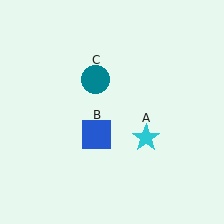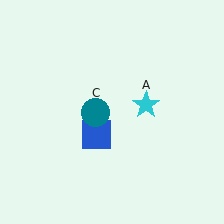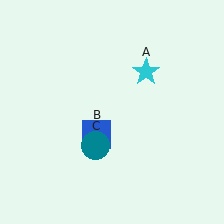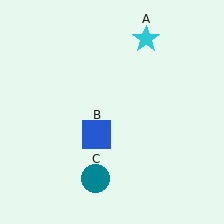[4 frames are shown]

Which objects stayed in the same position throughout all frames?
Blue square (object B) remained stationary.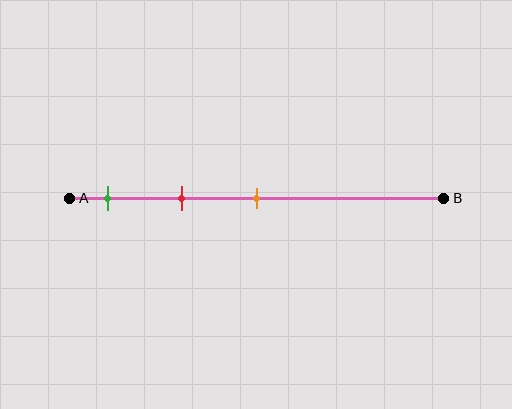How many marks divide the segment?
There are 3 marks dividing the segment.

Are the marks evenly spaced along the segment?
Yes, the marks are approximately evenly spaced.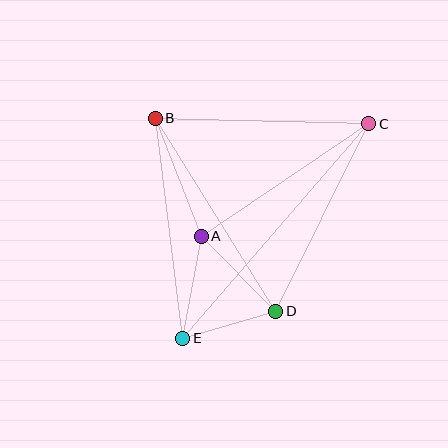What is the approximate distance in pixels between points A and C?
The distance between A and C is approximately 202 pixels.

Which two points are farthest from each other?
Points C and E are farthest from each other.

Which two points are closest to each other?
Points D and E are closest to each other.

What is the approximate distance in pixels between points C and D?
The distance between C and D is approximately 209 pixels.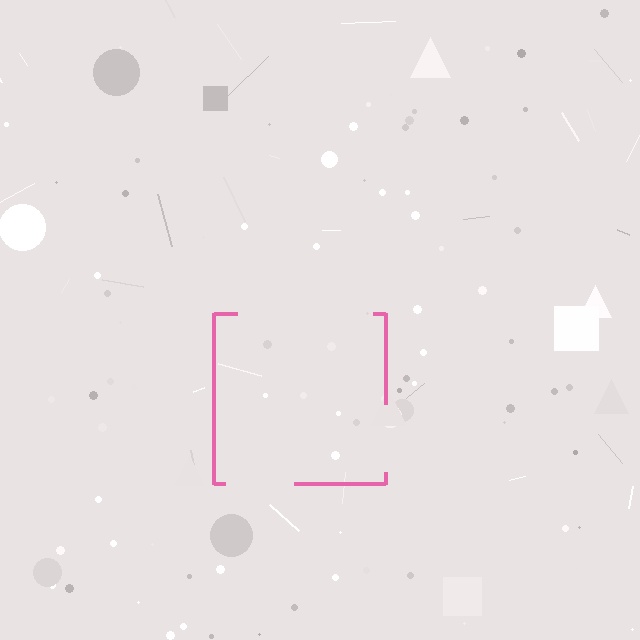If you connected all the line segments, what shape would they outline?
They would outline a square.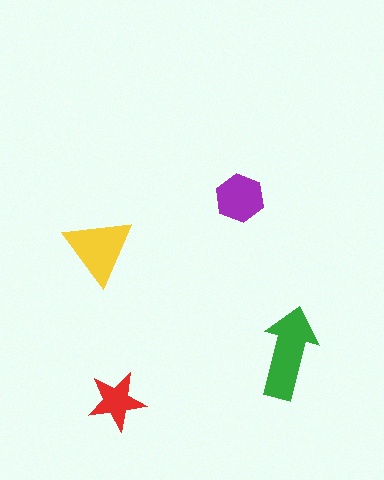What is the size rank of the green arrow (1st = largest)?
1st.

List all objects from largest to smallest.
The green arrow, the yellow triangle, the purple hexagon, the red star.